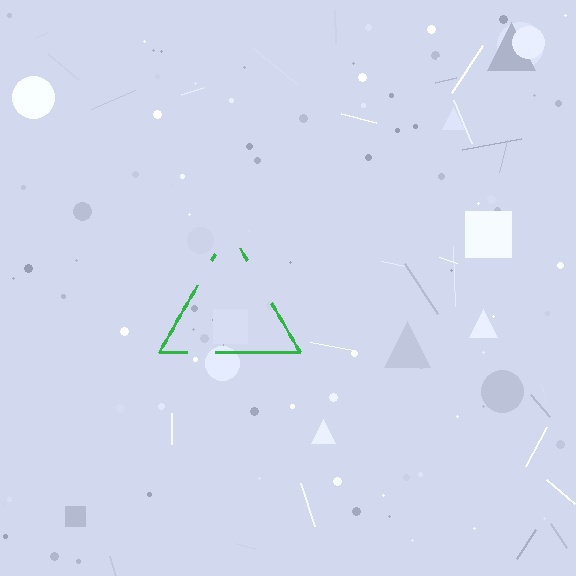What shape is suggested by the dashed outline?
The dashed outline suggests a triangle.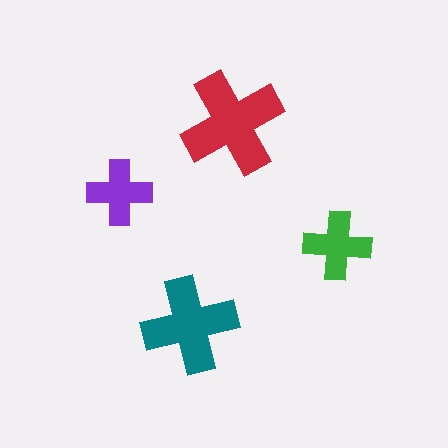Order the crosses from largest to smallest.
the red one, the teal one, the green one, the purple one.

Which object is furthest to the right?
The green cross is rightmost.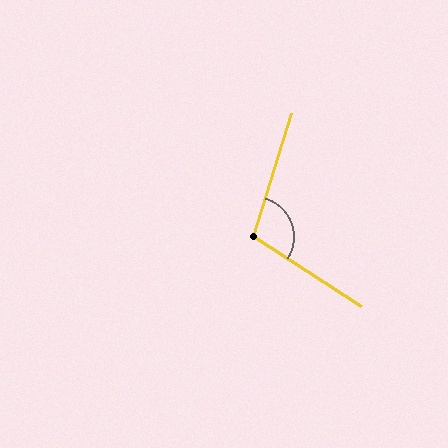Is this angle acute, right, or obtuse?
It is obtuse.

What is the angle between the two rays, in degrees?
Approximately 106 degrees.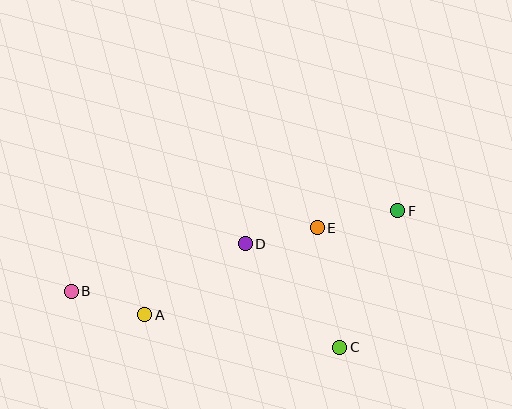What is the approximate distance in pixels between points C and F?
The distance between C and F is approximately 148 pixels.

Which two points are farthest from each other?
Points B and F are farthest from each other.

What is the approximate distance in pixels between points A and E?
The distance between A and E is approximately 193 pixels.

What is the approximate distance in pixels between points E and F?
The distance between E and F is approximately 82 pixels.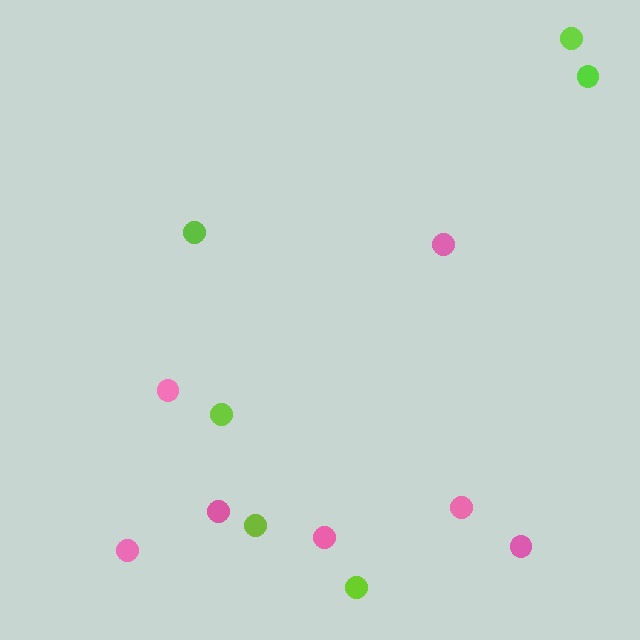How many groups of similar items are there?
There are 2 groups: one group of lime circles (6) and one group of pink circles (7).